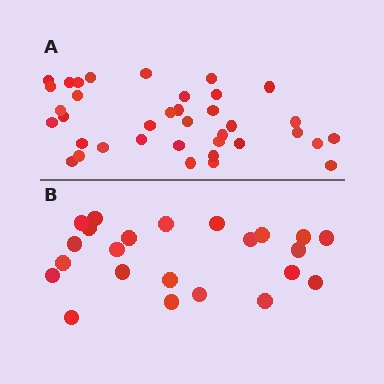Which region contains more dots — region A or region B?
Region A (the top region) has more dots.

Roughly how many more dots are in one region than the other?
Region A has approximately 15 more dots than region B.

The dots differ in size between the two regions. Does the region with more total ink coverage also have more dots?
No. Region B has more total ink coverage because its dots are larger, but region A actually contains more individual dots. Total area can be misleading — the number of items is what matters here.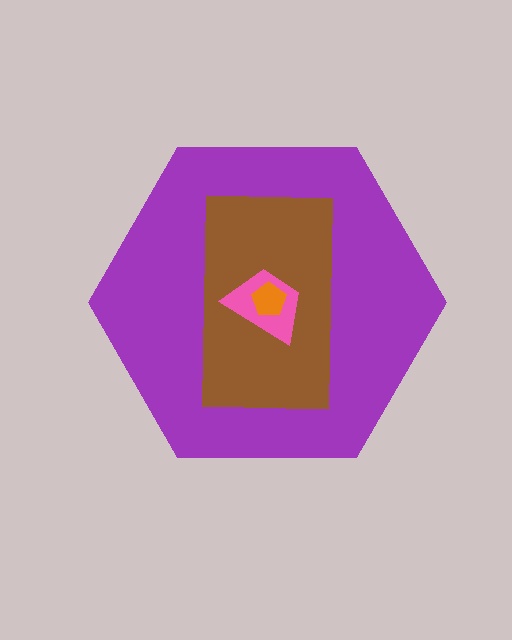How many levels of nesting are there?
4.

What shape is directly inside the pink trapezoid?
The orange pentagon.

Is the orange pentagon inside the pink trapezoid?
Yes.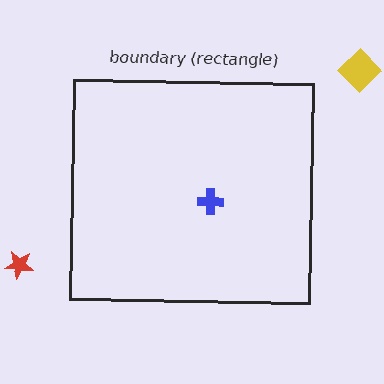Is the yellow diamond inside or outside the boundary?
Outside.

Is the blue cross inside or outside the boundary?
Inside.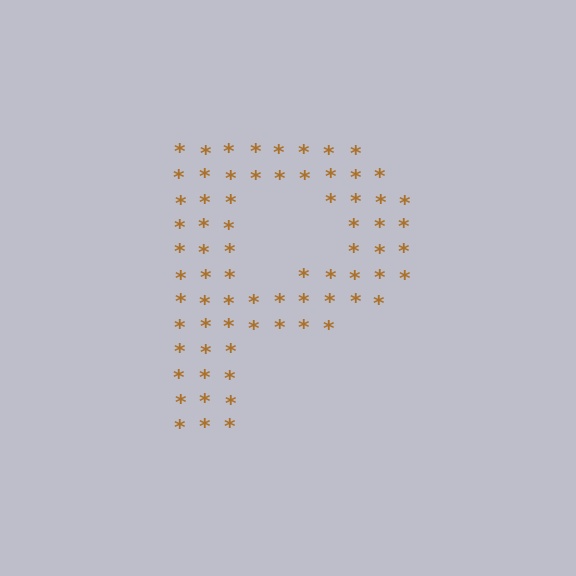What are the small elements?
The small elements are asterisks.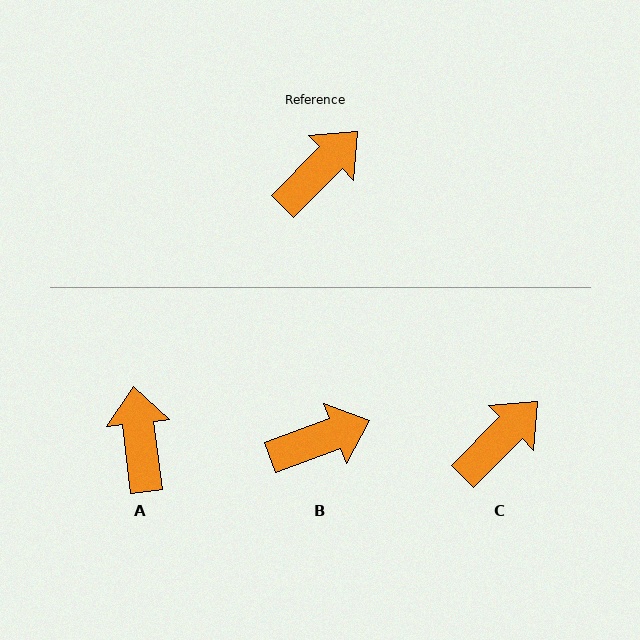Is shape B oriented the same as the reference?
No, it is off by about 24 degrees.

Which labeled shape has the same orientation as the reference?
C.